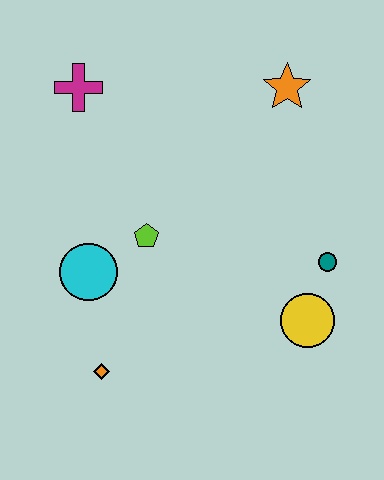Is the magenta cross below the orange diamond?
No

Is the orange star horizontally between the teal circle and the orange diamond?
Yes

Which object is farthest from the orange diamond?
The orange star is farthest from the orange diamond.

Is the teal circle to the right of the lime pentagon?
Yes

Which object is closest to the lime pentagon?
The cyan circle is closest to the lime pentagon.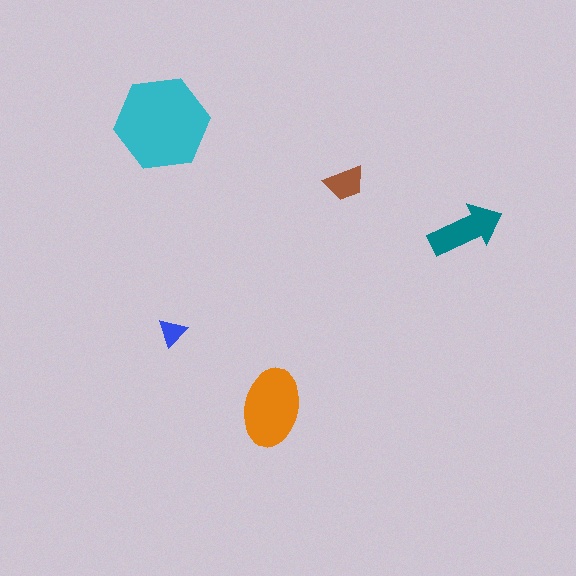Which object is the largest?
The cyan hexagon.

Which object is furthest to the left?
The cyan hexagon is leftmost.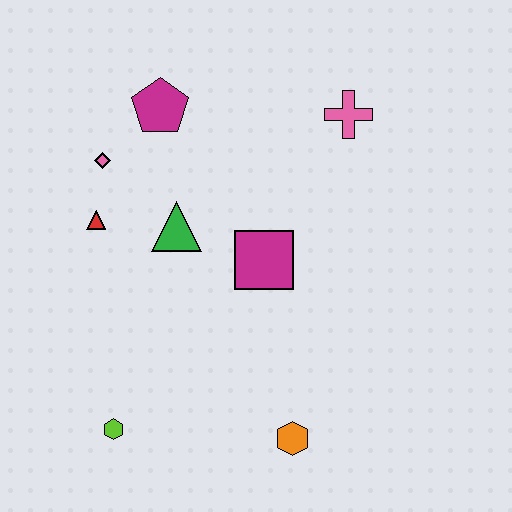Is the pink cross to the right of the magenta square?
Yes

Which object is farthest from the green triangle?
The orange hexagon is farthest from the green triangle.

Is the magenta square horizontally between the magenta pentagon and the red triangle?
No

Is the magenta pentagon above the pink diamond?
Yes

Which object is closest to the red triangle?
The pink diamond is closest to the red triangle.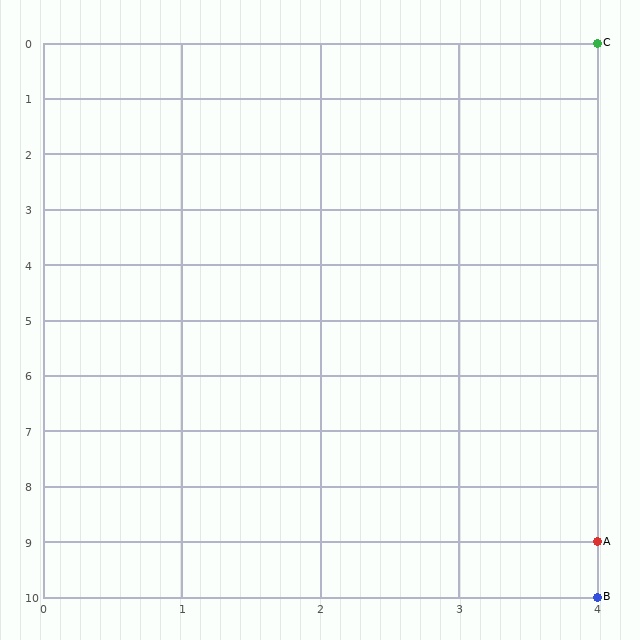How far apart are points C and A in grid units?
Points C and A are 9 rows apart.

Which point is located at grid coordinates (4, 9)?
Point A is at (4, 9).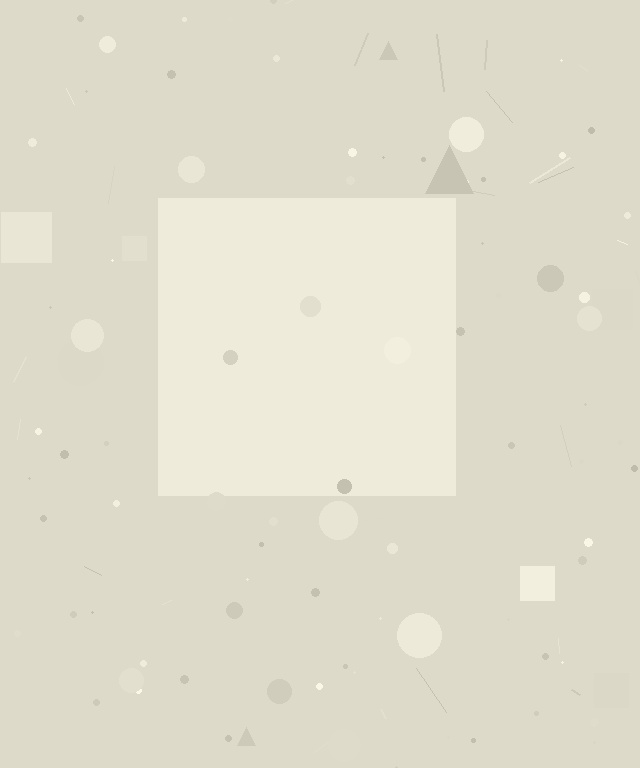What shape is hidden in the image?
A square is hidden in the image.